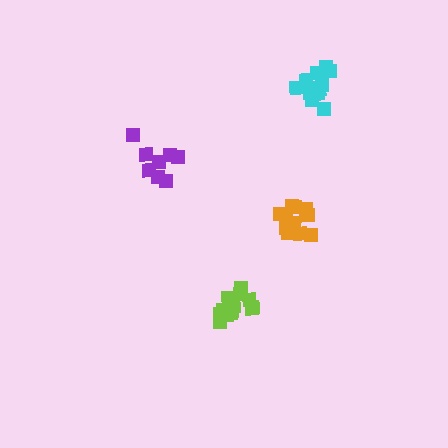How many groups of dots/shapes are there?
There are 4 groups.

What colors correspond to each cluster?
The clusters are colored: purple, orange, lime, cyan.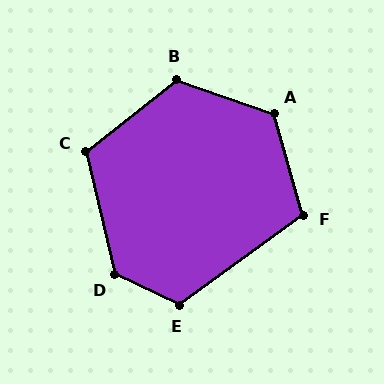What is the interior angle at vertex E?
Approximately 119 degrees (obtuse).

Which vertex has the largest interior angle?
D, at approximately 128 degrees.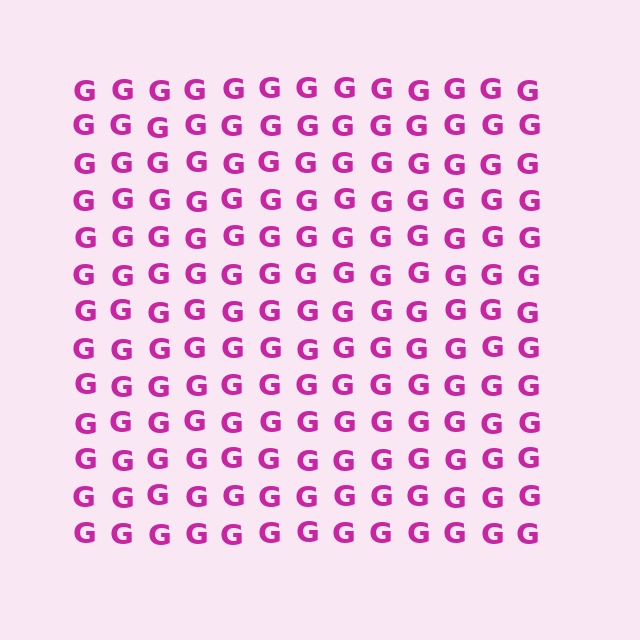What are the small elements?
The small elements are letter G's.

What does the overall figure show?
The overall figure shows a square.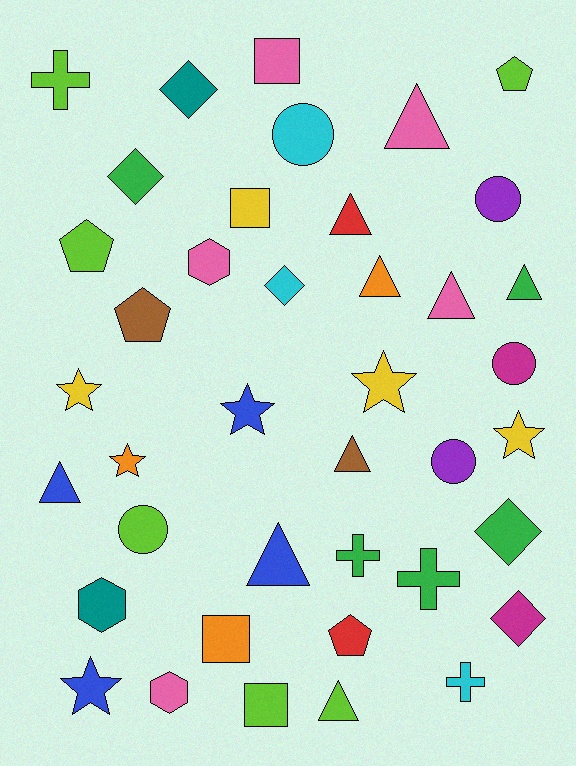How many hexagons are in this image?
There are 3 hexagons.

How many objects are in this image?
There are 40 objects.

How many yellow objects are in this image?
There are 4 yellow objects.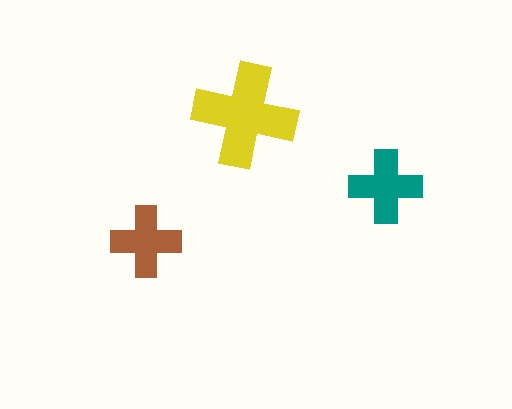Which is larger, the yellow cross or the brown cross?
The yellow one.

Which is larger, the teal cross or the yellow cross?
The yellow one.